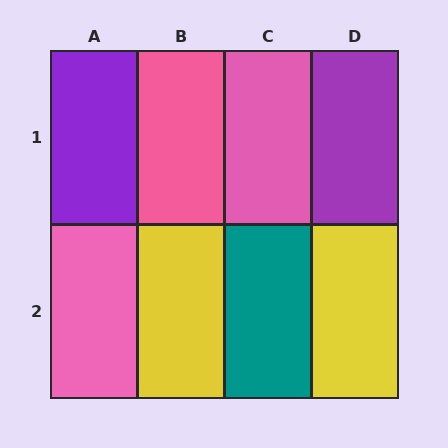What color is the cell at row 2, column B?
Yellow.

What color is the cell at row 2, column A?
Pink.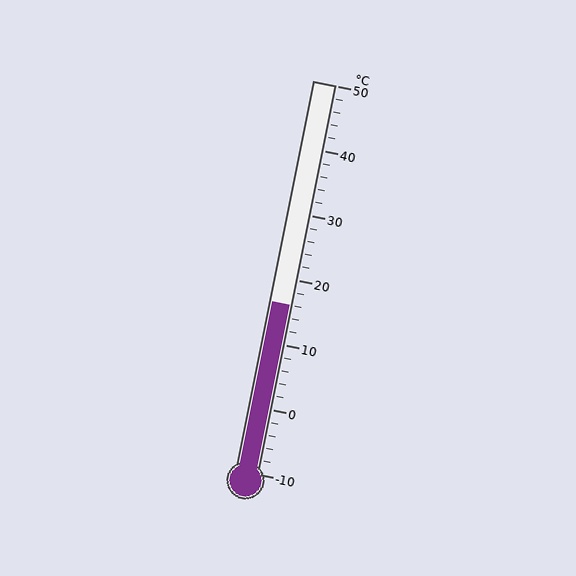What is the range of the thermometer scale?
The thermometer scale ranges from -10°C to 50°C.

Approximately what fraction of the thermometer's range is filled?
The thermometer is filled to approximately 45% of its range.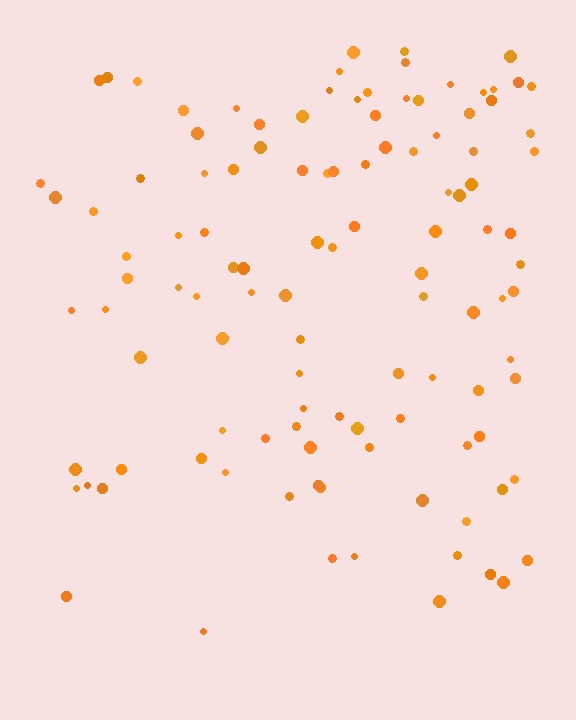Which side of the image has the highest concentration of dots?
The top.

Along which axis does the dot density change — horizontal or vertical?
Vertical.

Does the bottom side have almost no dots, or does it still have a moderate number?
Still a moderate number, just noticeably fewer than the top.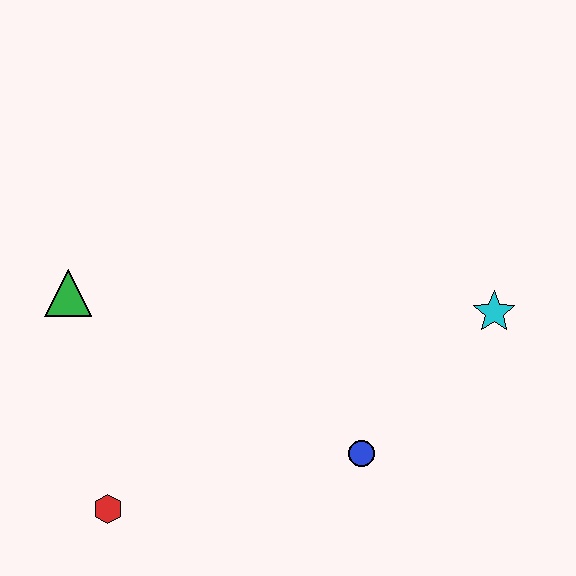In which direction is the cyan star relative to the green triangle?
The cyan star is to the right of the green triangle.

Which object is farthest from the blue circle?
The green triangle is farthest from the blue circle.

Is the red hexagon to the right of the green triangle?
Yes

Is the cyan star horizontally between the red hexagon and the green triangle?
No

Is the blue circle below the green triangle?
Yes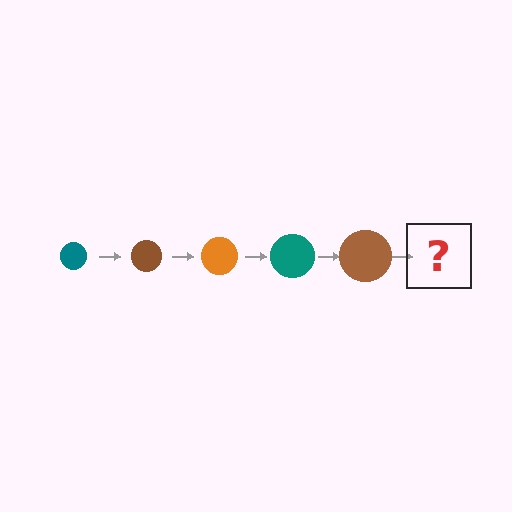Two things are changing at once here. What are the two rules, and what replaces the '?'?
The two rules are that the circle grows larger each step and the color cycles through teal, brown, and orange. The '?' should be an orange circle, larger than the previous one.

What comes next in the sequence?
The next element should be an orange circle, larger than the previous one.